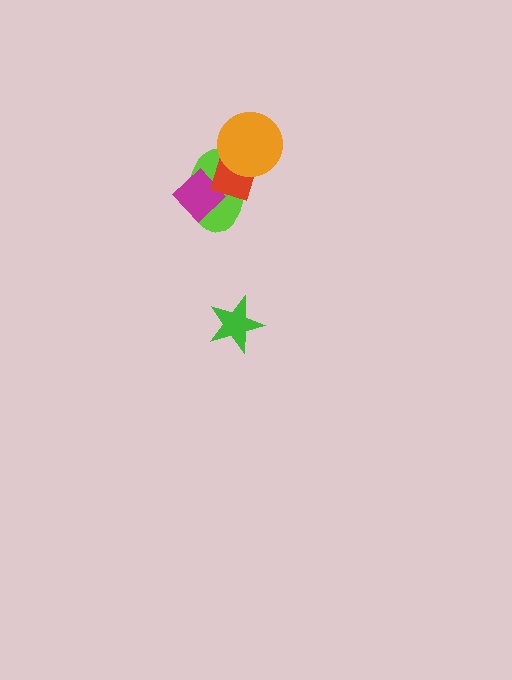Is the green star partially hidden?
No, no other shape covers it.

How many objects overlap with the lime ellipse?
3 objects overlap with the lime ellipse.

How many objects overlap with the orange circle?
2 objects overlap with the orange circle.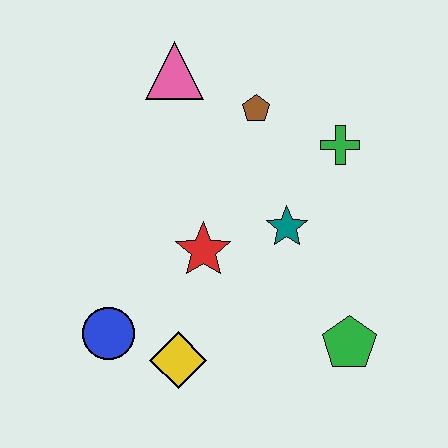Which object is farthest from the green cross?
The blue circle is farthest from the green cross.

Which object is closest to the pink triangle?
The brown pentagon is closest to the pink triangle.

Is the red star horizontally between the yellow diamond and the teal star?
Yes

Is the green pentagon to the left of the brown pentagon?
No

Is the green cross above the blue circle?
Yes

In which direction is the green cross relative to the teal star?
The green cross is above the teal star.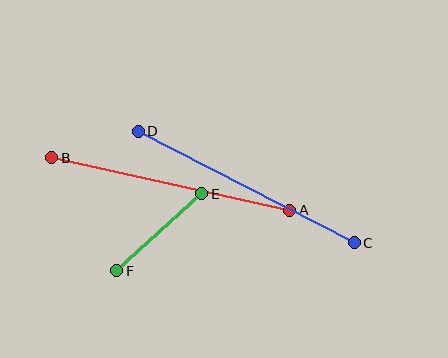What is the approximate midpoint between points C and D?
The midpoint is at approximately (246, 187) pixels.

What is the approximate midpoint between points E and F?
The midpoint is at approximately (159, 232) pixels.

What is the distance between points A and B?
The distance is approximately 244 pixels.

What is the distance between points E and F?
The distance is approximately 114 pixels.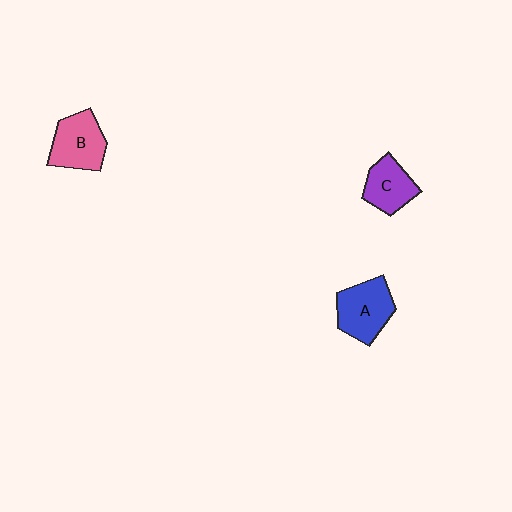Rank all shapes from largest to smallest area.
From largest to smallest: A (blue), B (pink), C (purple).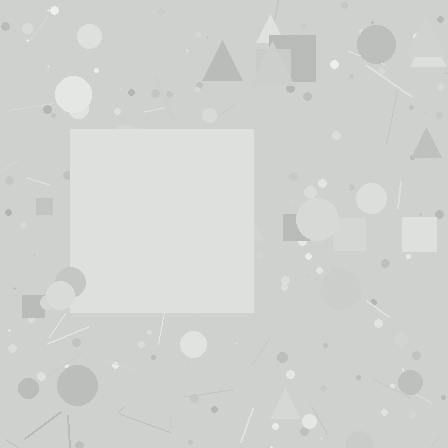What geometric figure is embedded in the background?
A square is embedded in the background.